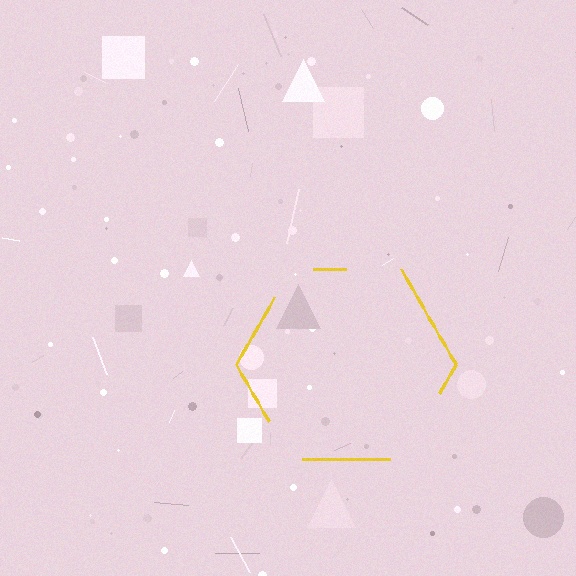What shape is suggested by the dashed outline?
The dashed outline suggests a hexagon.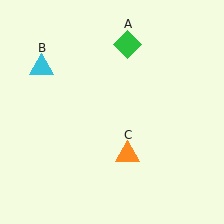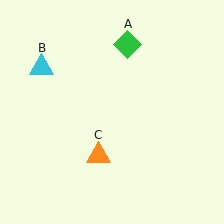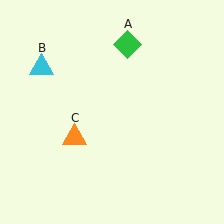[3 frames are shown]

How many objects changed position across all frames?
1 object changed position: orange triangle (object C).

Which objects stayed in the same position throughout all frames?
Green diamond (object A) and cyan triangle (object B) remained stationary.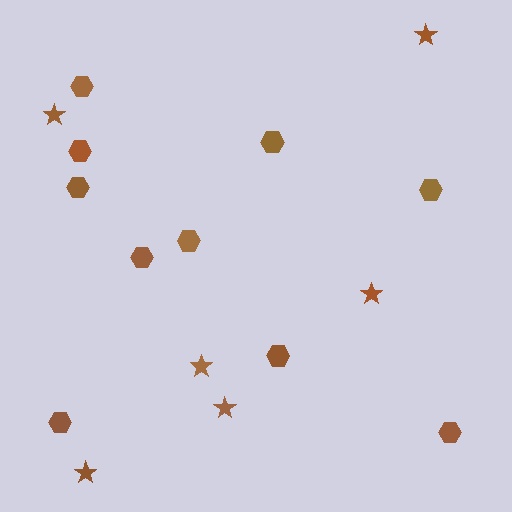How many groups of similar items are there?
There are 2 groups: one group of hexagons (10) and one group of stars (6).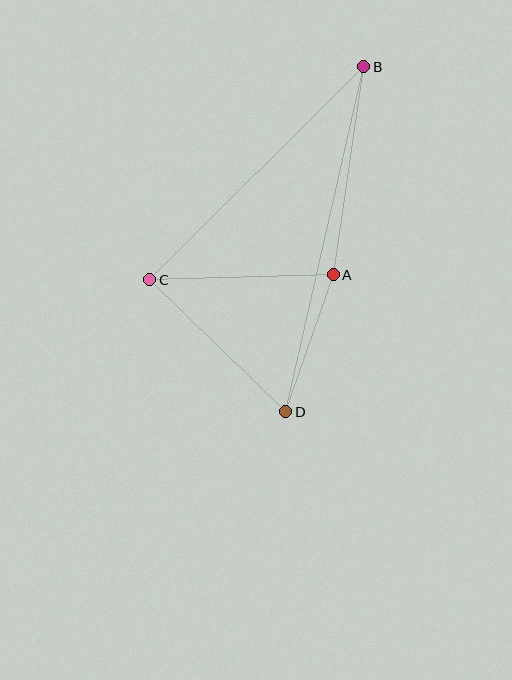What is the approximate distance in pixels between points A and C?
The distance between A and C is approximately 184 pixels.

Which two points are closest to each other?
Points A and D are closest to each other.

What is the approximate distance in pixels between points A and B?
The distance between A and B is approximately 210 pixels.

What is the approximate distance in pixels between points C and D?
The distance between C and D is approximately 189 pixels.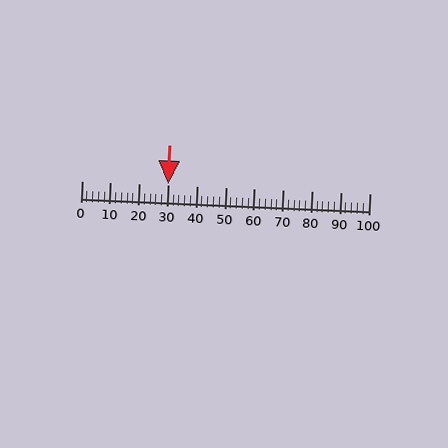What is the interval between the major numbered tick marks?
The major tick marks are spaced 10 units apart.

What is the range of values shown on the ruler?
The ruler shows values from 0 to 100.